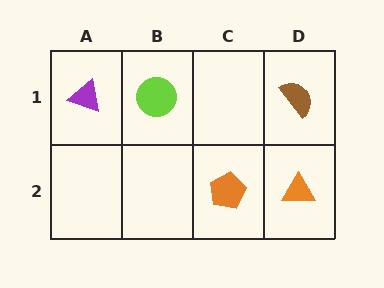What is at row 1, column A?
A purple triangle.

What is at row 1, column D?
A brown semicircle.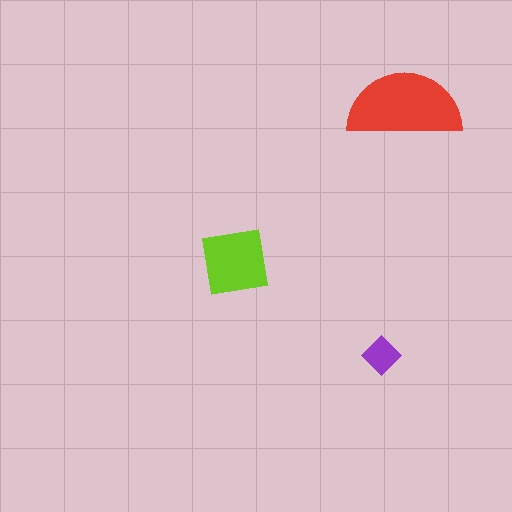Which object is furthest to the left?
The lime square is leftmost.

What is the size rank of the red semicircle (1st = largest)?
1st.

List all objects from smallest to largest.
The purple diamond, the lime square, the red semicircle.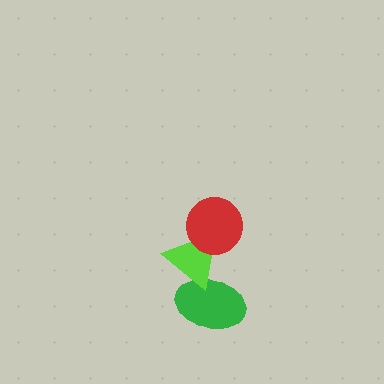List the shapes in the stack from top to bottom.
From top to bottom: the red circle, the lime triangle, the green ellipse.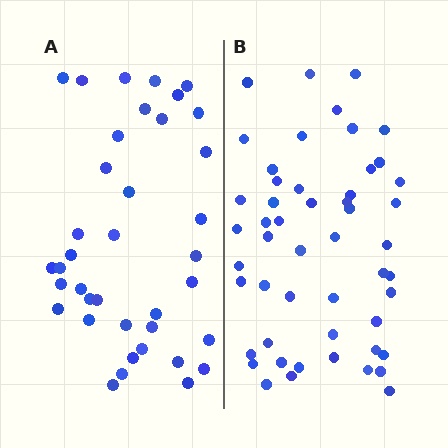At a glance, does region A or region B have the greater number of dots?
Region B (the right region) has more dots.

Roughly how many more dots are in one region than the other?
Region B has approximately 15 more dots than region A.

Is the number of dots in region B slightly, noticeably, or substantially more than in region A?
Region B has noticeably more, but not dramatically so. The ratio is roughly 1.3 to 1.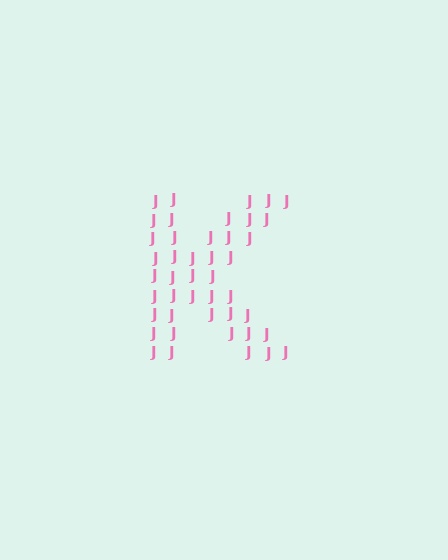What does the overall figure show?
The overall figure shows the letter K.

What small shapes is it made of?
It is made of small letter J's.